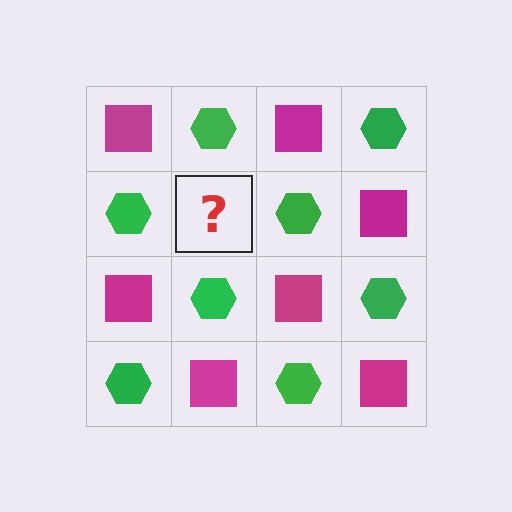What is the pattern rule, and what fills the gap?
The rule is that it alternates magenta square and green hexagon in a checkerboard pattern. The gap should be filled with a magenta square.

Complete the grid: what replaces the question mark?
The question mark should be replaced with a magenta square.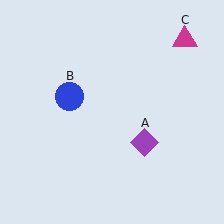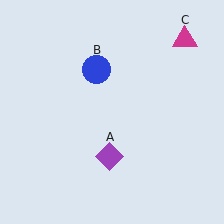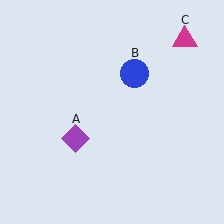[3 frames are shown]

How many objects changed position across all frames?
2 objects changed position: purple diamond (object A), blue circle (object B).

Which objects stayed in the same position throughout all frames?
Magenta triangle (object C) remained stationary.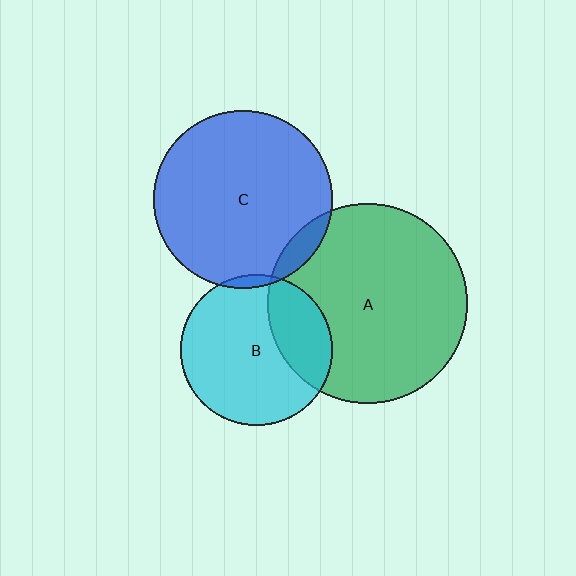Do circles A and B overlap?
Yes.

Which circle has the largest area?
Circle A (green).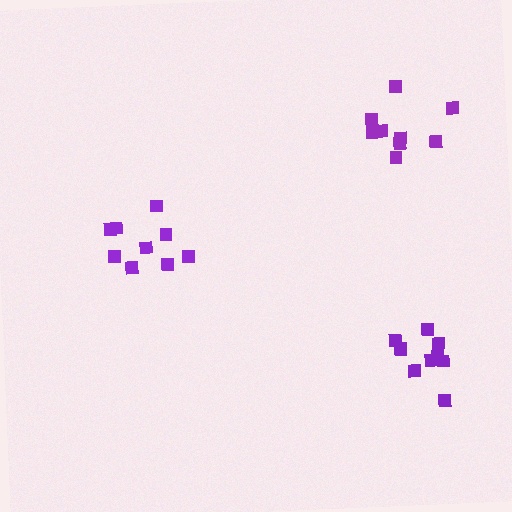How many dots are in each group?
Group 1: 9 dots, Group 2: 9 dots, Group 3: 10 dots (28 total).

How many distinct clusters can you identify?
There are 3 distinct clusters.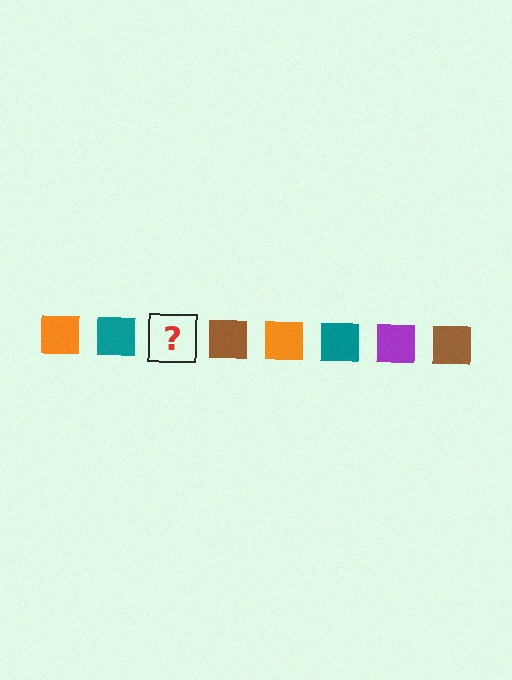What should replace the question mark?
The question mark should be replaced with a purple square.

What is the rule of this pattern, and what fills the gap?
The rule is that the pattern cycles through orange, teal, purple, brown squares. The gap should be filled with a purple square.